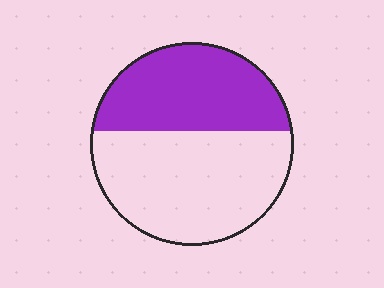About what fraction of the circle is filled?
About two fifths (2/5).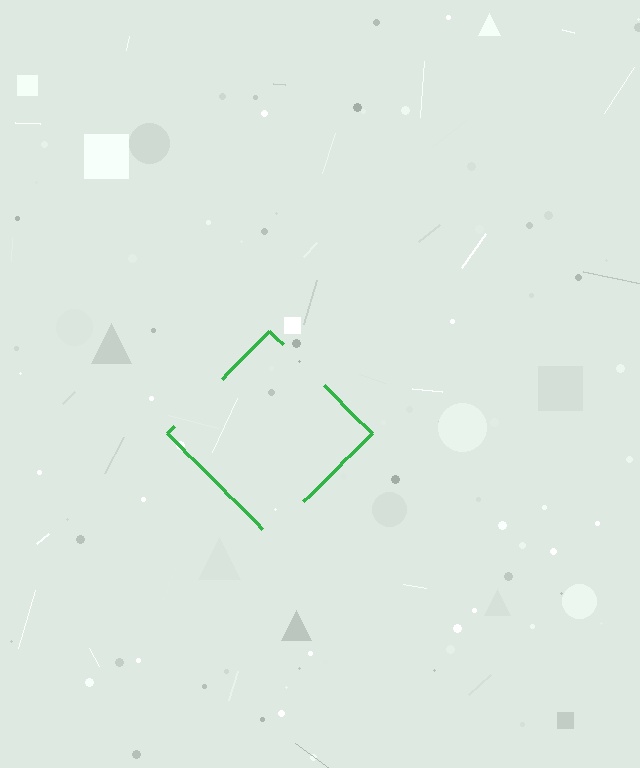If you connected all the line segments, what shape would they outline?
They would outline a diamond.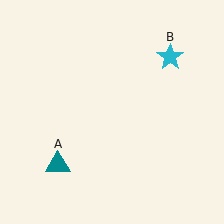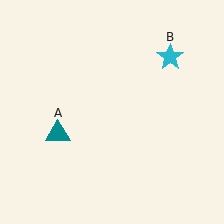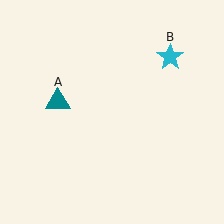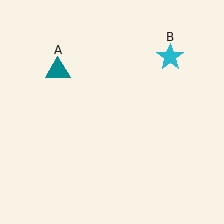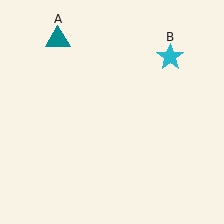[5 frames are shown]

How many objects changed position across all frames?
1 object changed position: teal triangle (object A).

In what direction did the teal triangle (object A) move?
The teal triangle (object A) moved up.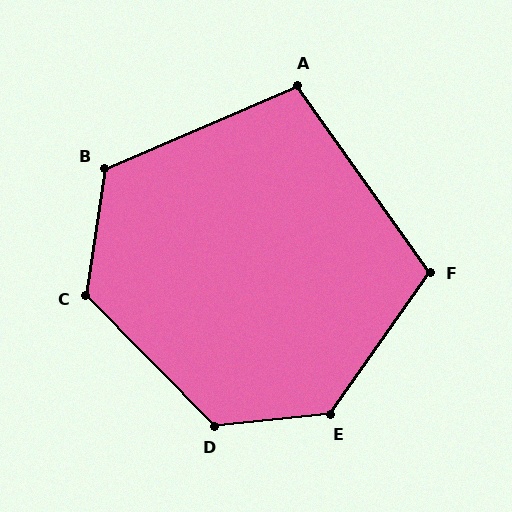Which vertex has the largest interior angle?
E, at approximately 131 degrees.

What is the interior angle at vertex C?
Approximately 127 degrees (obtuse).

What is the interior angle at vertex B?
Approximately 122 degrees (obtuse).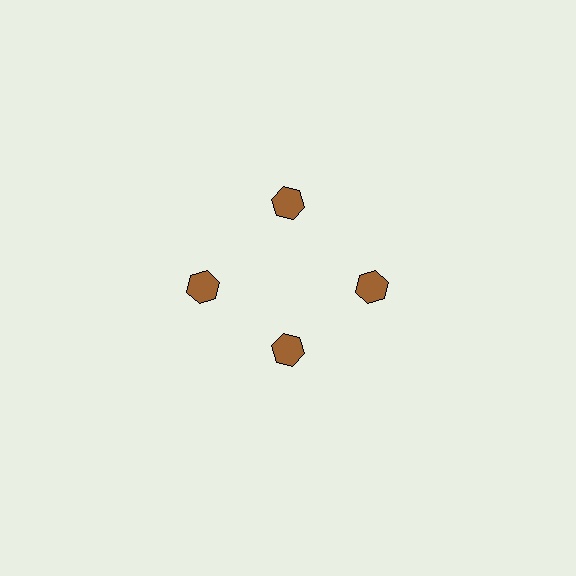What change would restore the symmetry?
The symmetry would be restored by moving it outward, back onto the ring so that all 4 hexagons sit at equal angles and equal distance from the center.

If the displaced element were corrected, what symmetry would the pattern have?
It would have 4-fold rotational symmetry — the pattern would map onto itself every 90 degrees.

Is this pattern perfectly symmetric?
No. The 4 brown hexagons are arranged in a ring, but one element near the 6 o'clock position is pulled inward toward the center, breaking the 4-fold rotational symmetry.